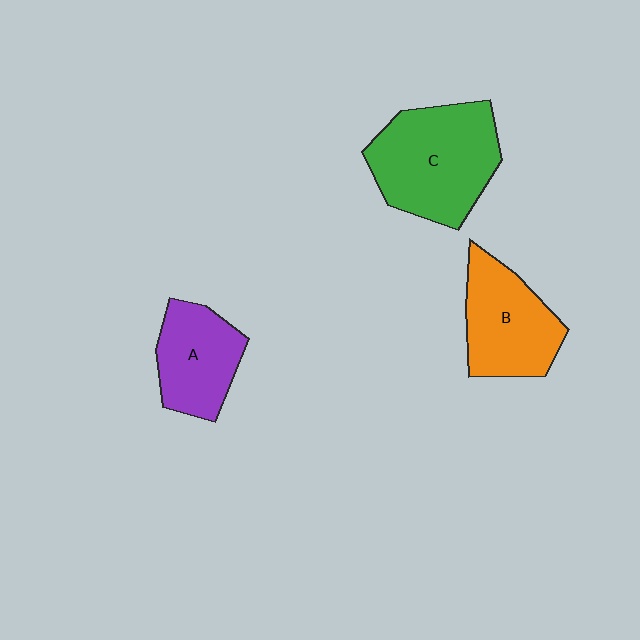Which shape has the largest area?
Shape C (green).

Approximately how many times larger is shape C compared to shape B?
Approximately 1.3 times.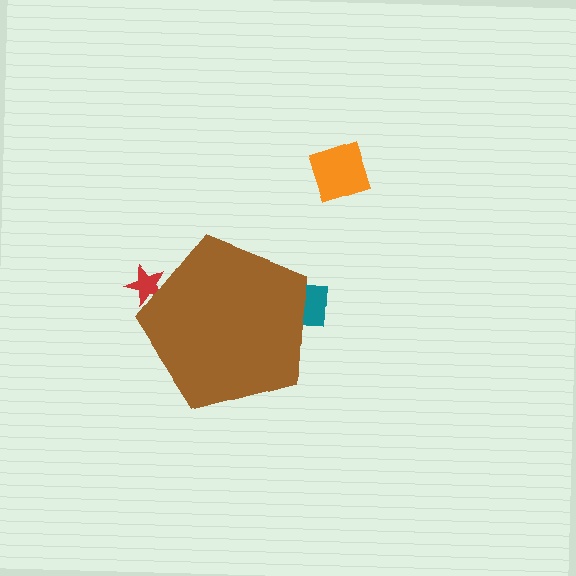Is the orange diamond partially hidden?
No, the orange diamond is fully visible.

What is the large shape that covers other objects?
A brown pentagon.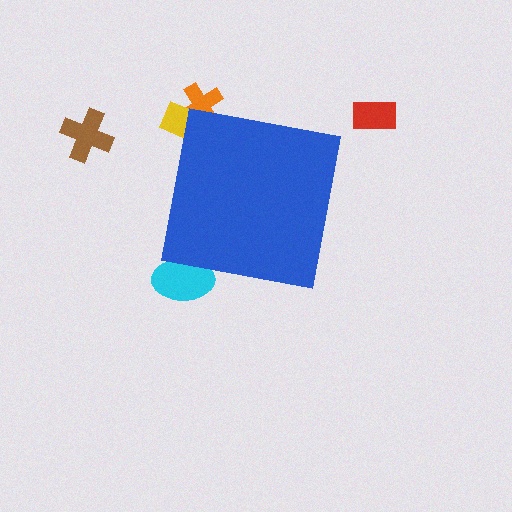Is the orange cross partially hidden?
Yes, the orange cross is partially hidden behind the blue square.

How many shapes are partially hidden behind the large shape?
3 shapes are partially hidden.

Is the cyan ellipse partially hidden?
Yes, the cyan ellipse is partially hidden behind the blue square.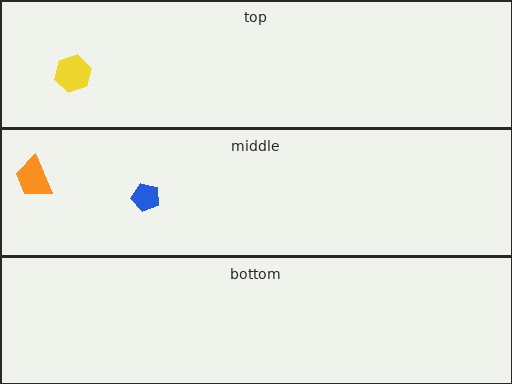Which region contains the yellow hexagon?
The top region.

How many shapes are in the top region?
1.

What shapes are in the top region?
The yellow hexagon.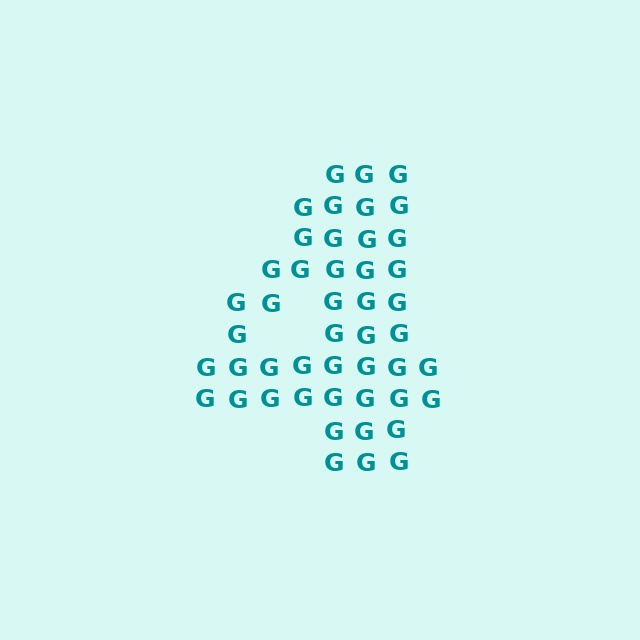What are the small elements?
The small elements are letter G's.